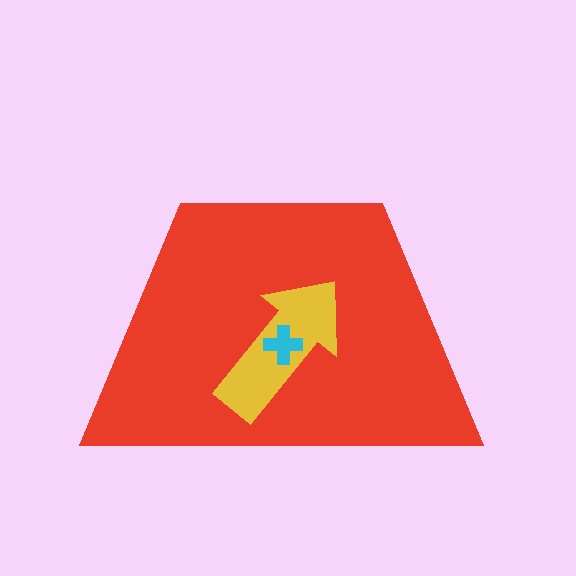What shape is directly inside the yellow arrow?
The cyan cross.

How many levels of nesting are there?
3.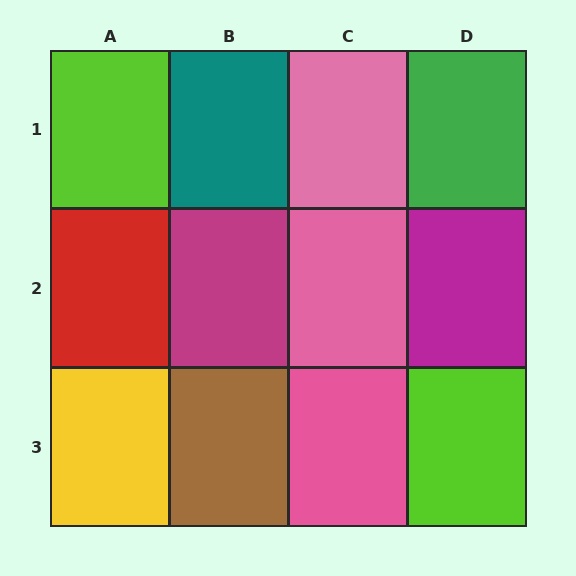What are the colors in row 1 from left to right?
Lime, teal, pink, green.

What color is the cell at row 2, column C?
Pink.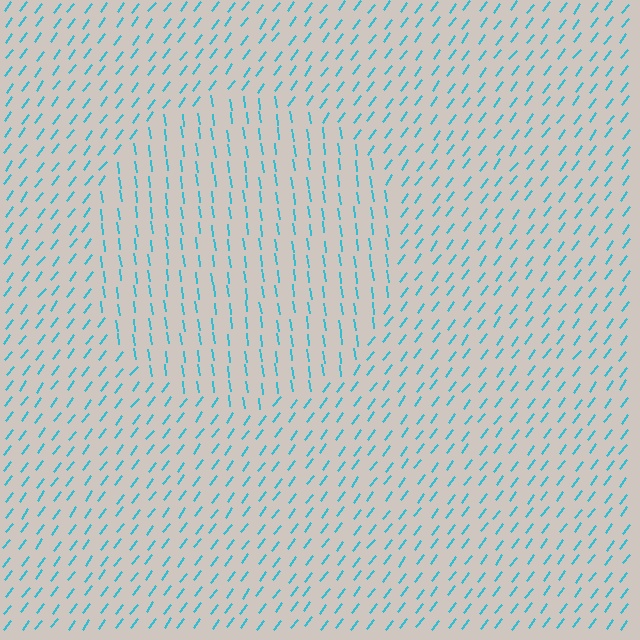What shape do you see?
I see a circle.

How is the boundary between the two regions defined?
The boundary is defined purely by a change in line orientation (approximately 45 degrees difference). All lines are the same color and thickness.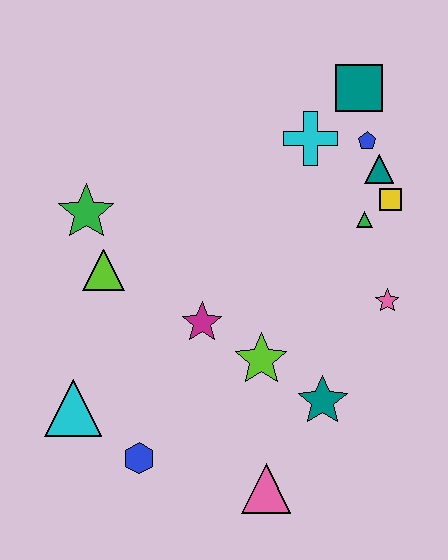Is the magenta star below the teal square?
Yes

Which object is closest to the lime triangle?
The green star is closest to the lime triangle.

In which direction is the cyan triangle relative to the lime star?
The cyan triangle is to the left of the lime star.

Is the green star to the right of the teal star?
No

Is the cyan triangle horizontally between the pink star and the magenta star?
No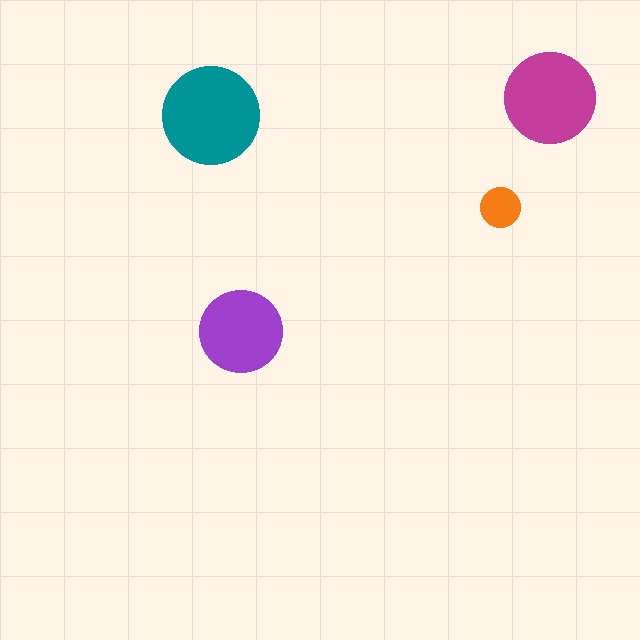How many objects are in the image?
There are 4 objects in the image.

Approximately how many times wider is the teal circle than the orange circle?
About 2.5 times wider.